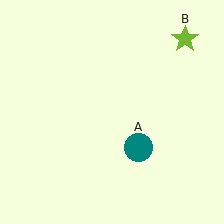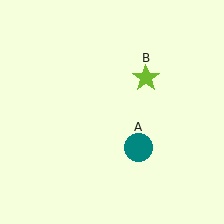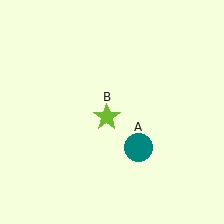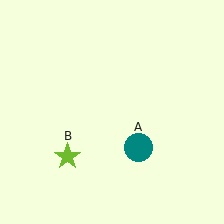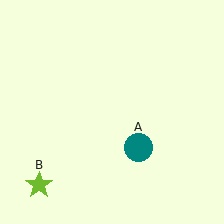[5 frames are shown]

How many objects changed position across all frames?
1 object changed position: lime star (object B).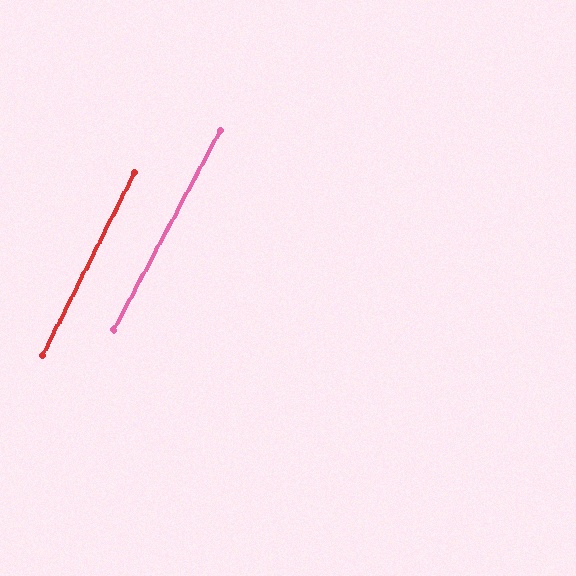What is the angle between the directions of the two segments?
Approximately 1 degree.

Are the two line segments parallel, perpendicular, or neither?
Parallel — their directions differ by only 1.5°.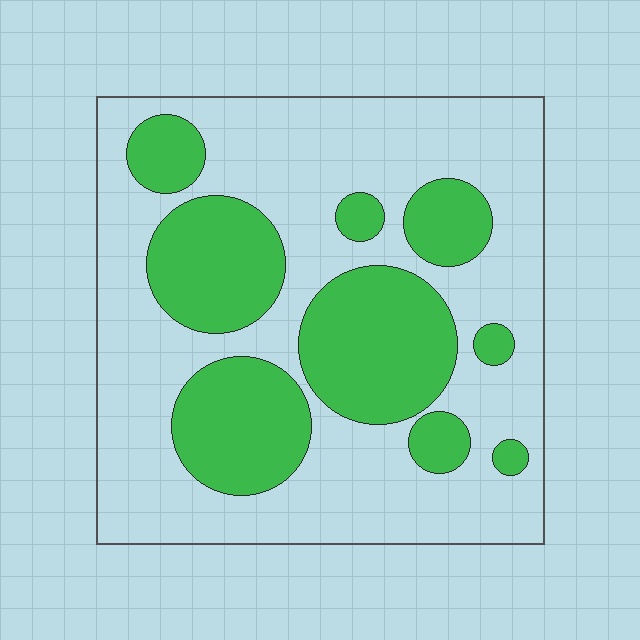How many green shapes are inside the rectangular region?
9.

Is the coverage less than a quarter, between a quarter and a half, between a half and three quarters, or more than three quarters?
Between a quarter and a half.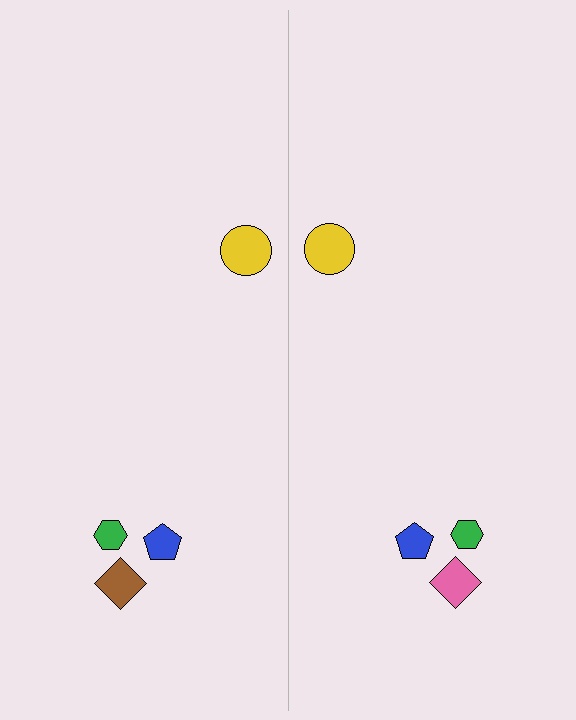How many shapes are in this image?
There are 8 shapes in this image.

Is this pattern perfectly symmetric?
No, the pattern is not perfectly symmetric. The pink diamond on the right side breaks the symmetry — its mirror counterpart is brown.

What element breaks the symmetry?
The pink diamond on the right side breaks the symmetry — its mirror counterpart is brown.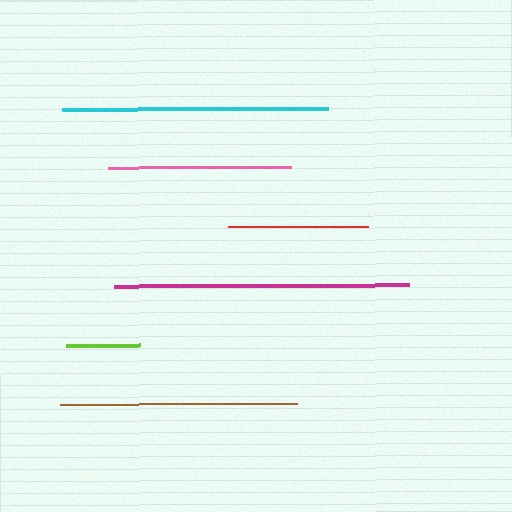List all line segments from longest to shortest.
From longest to shortest: magenta, cyan, brown, pink, red, lime.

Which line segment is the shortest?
The lime line is the shortest at approximately 74 pixels.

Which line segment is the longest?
The magenta line is the longest at approximately 295 pixels.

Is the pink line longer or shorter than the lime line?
The pink line is longer than the lime line.